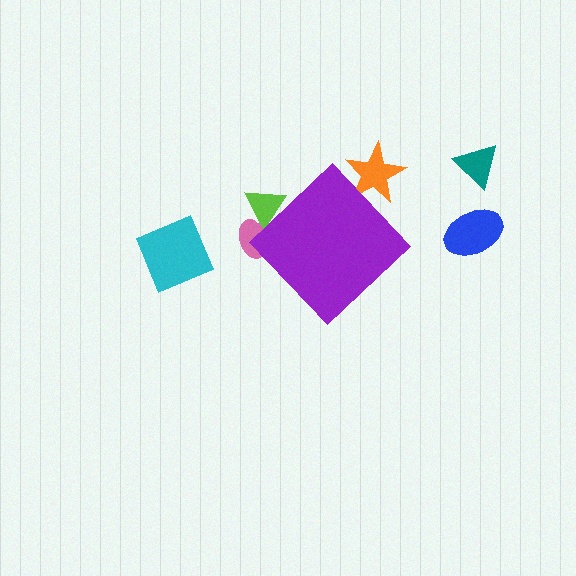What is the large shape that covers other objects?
A purple diamond.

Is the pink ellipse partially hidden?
Yes, the pink ellipse is partially hidden behind the purple diamond.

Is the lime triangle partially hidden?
Yes, the lime triangle is partially hidden behind the purple diamond.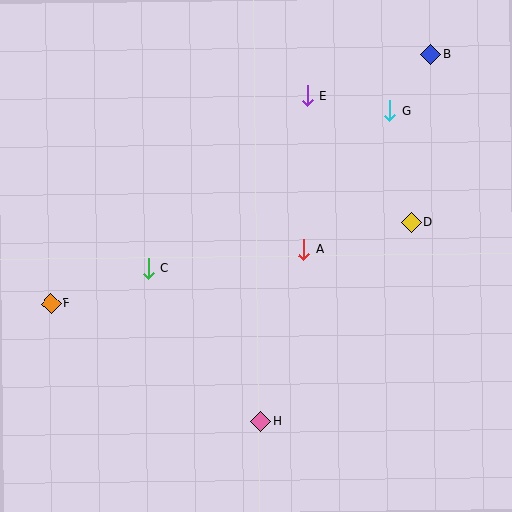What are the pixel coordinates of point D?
Point D is at (411, 222).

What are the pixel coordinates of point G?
Point G is at (390, 111).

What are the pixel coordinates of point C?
Point C is at (148, 268).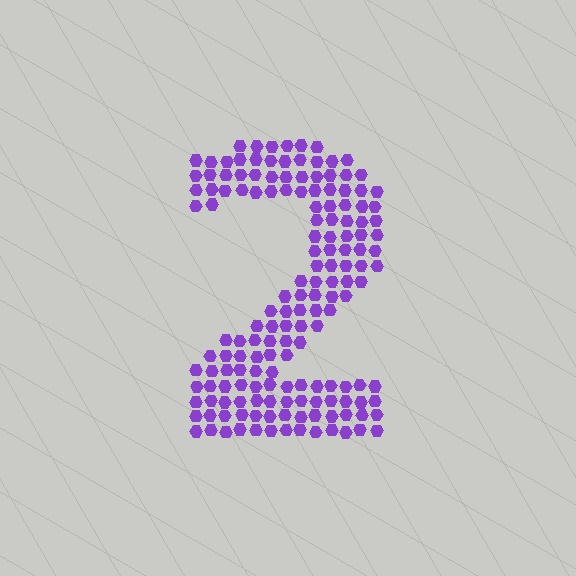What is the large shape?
The large shape is the digit 2.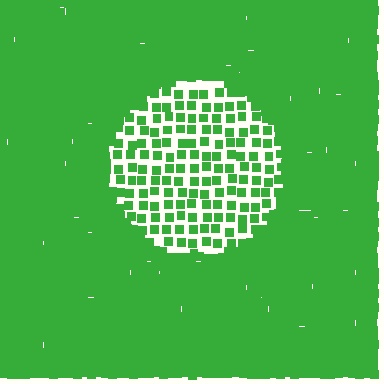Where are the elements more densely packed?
The elements are more densely packed outside the circle boundary.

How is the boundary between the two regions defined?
The boundary is defined by a change in element density (approximately 2.9x ratio). All elements are the same color, size, and shape.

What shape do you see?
I see a circle.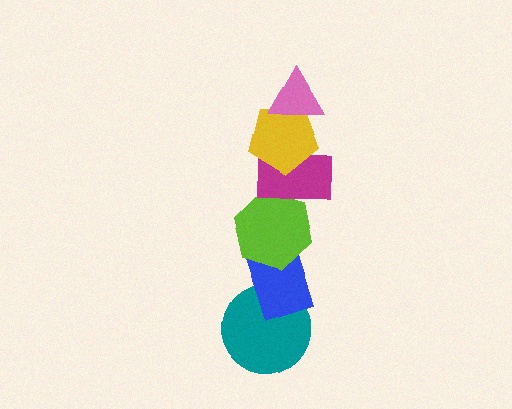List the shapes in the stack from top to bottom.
From top to bottom: the pink triangle, the yellow pentagon, the magenta rectangle, the lime hexagon, the blue rectangle, the teal circle.